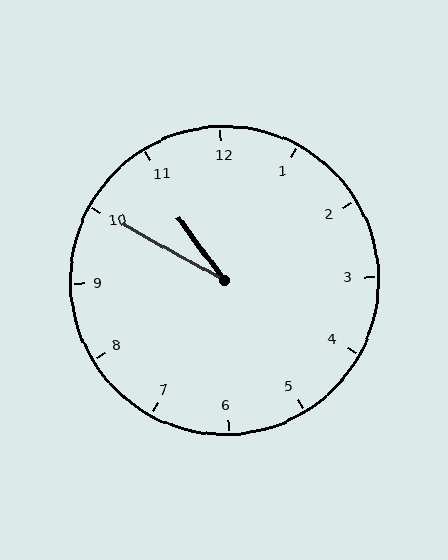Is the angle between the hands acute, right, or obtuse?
It is acute.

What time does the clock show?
10:50.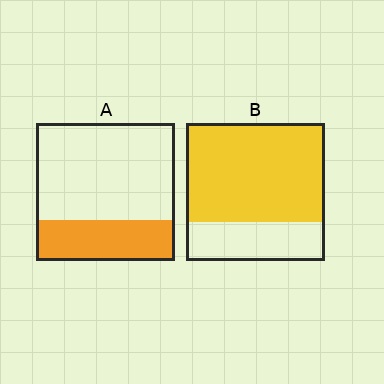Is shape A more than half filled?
No.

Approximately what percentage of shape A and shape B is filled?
A is approximately 30% and B is approximately 70%.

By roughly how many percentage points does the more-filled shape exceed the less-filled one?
By roughly 40 percentage points (B over A).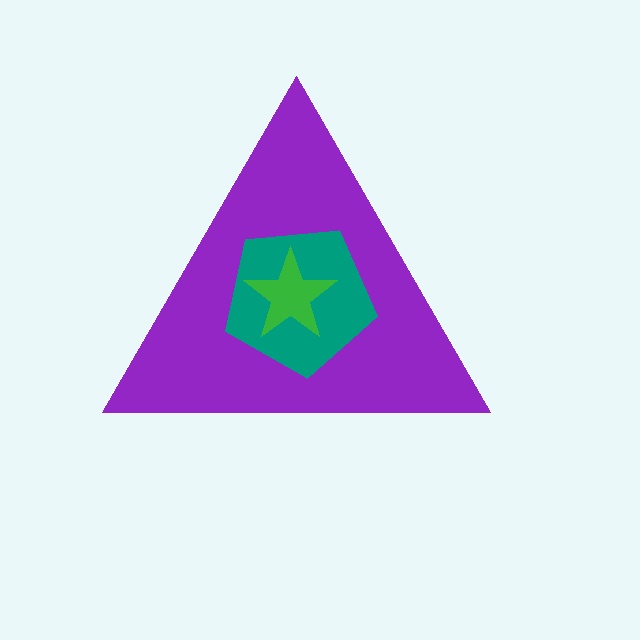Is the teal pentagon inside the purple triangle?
Yes.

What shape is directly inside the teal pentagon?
The green star.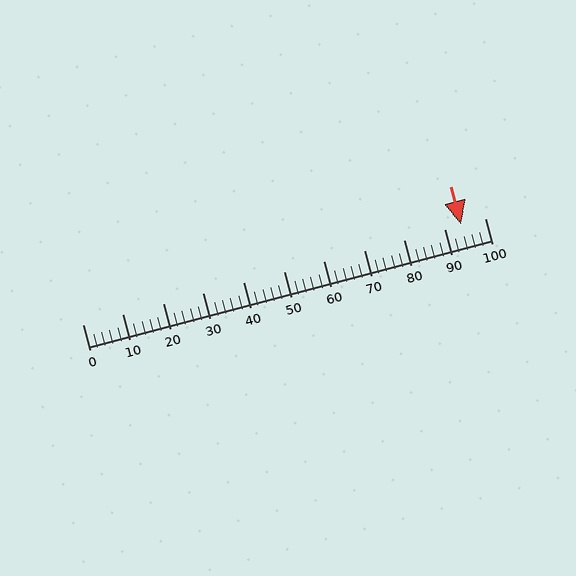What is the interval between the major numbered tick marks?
The major tick marks are spaced 10 units apart.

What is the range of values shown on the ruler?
The ruler shows values from 0 to 100.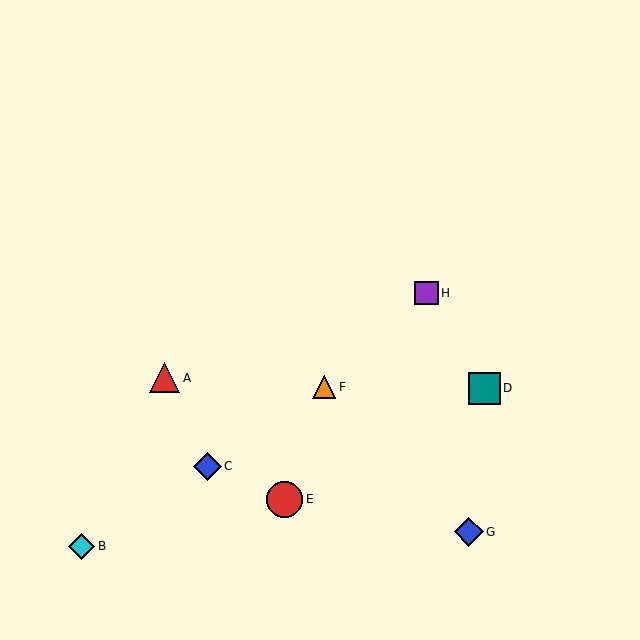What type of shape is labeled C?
Shape C is a blue diamond.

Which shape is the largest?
The red circle (labeled E) is the largest.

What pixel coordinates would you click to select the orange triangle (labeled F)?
Click at (324, 387) to select the orange triangle F.